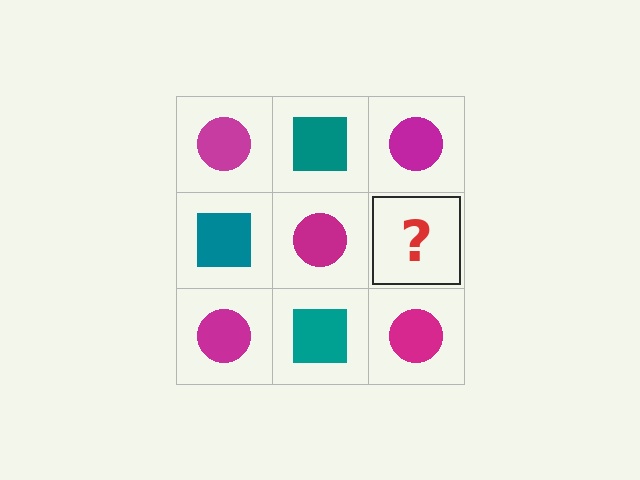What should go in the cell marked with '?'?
The missing cell should contain a teal square.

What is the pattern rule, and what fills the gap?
The rule is that it alternates magenta circle and teal square in a checkerboard pattern. The gap should be filled with a teal square.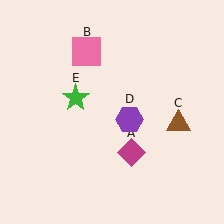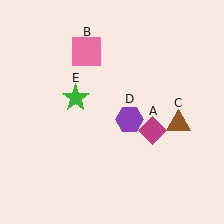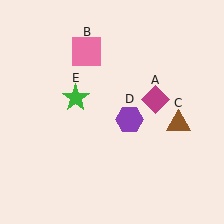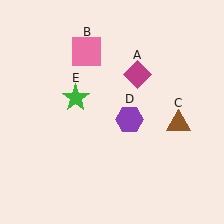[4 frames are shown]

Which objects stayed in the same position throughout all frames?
Pink square (object B) and brown triangle (object C) and purple hexagon (object D) and green star (object E) remained stationary.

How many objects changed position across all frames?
1 object changed position: magenta diamond (object A).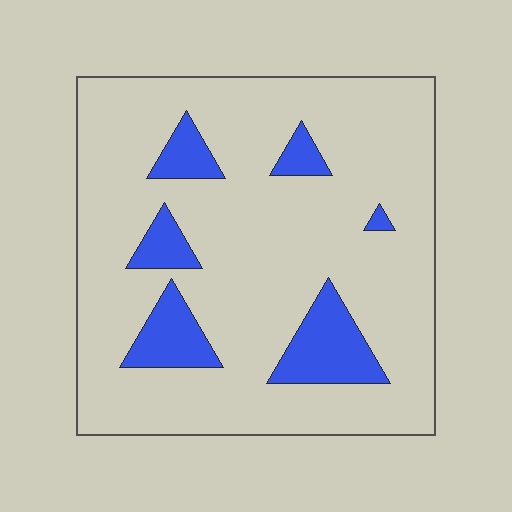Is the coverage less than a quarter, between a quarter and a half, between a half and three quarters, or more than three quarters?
Less than a quarter.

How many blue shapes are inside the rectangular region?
6.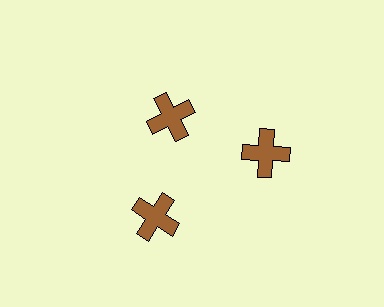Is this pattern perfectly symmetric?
No. The 3 brown crosses are arranged in a ring, but one element near the 11 o'clock position is pulled inward toward the center, breaking the 3-fold rotational symmetry.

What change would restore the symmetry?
The symmetry would be restored by moving it outward, back onto the ring so that all 3 crosses sit at equal angles and equal distance from the center.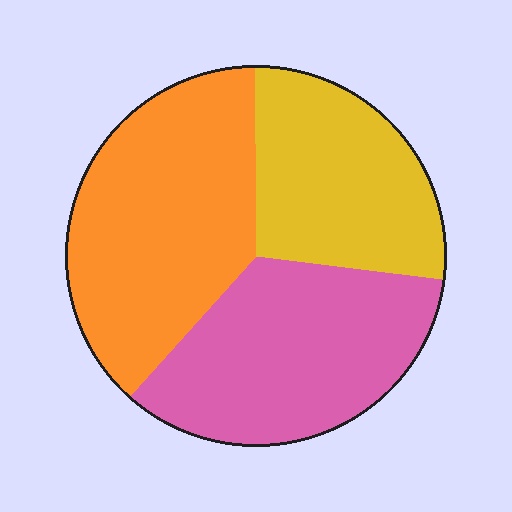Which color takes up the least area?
Yellow, at roughly 25%.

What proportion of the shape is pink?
Pink takes up between a third and a half of the shape.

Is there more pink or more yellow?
Pink.